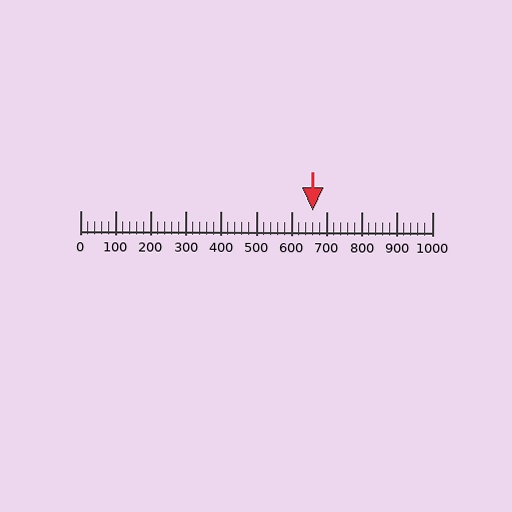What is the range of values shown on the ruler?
The ruler shows values from 0 to 1000.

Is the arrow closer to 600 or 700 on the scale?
The arrow is closer to 700.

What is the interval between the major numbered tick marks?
The major tick marks are spaced 100 units apart.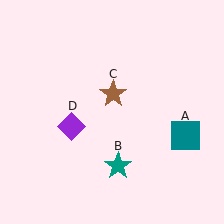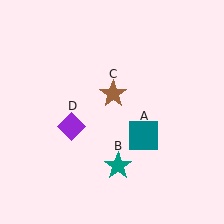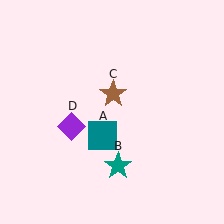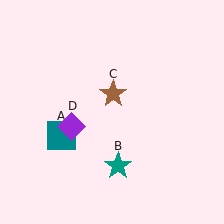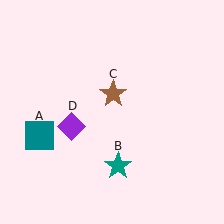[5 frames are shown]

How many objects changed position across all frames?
1 object changed position: teal square (object A).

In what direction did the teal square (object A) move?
The teal square (object A) moved left.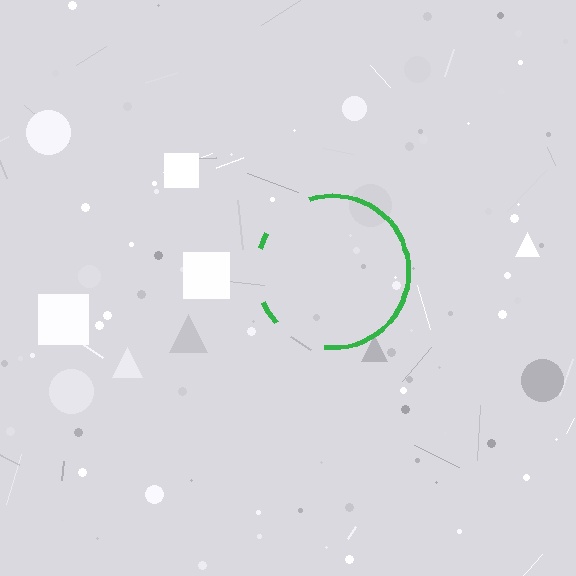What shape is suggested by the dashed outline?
The dashed outline suggests a circle.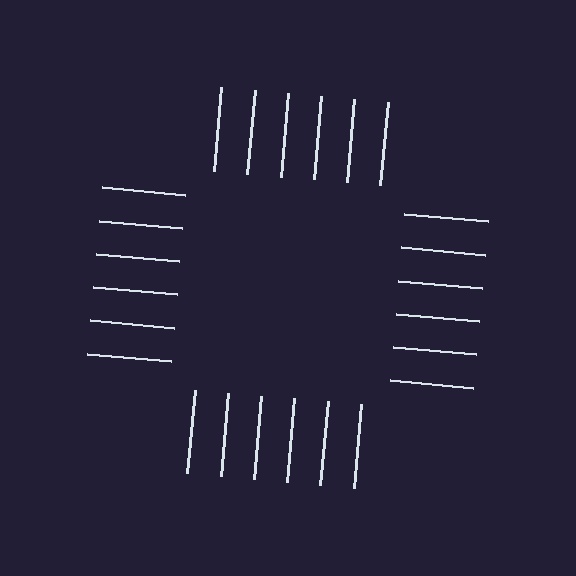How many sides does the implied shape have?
4 sides — the line-ends trace a square.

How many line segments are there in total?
24 — 6 along each of the 4 edges.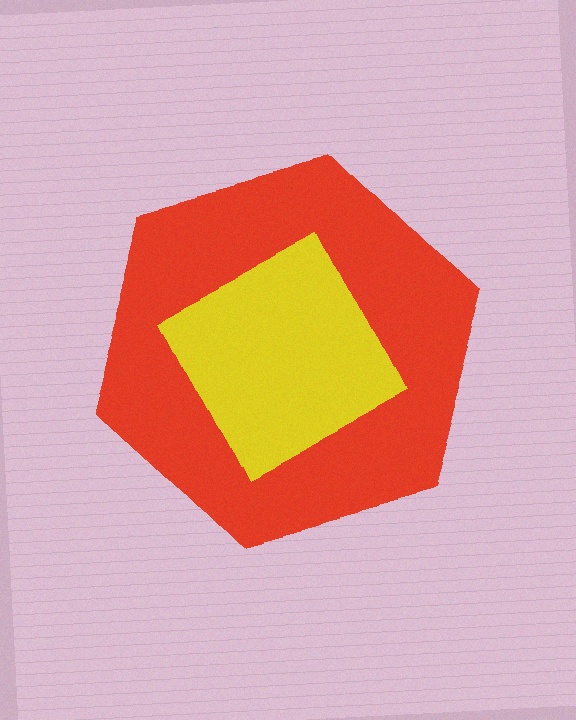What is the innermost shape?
The yellow diamond.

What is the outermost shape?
The red hexagon.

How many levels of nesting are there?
2.